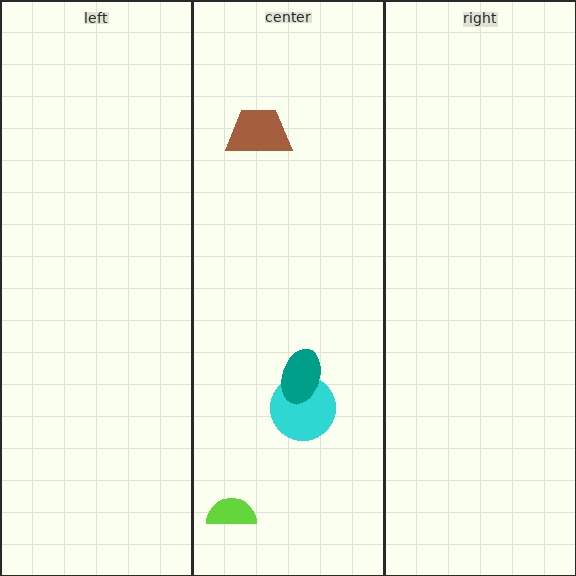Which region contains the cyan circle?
The center region.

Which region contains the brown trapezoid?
The center region.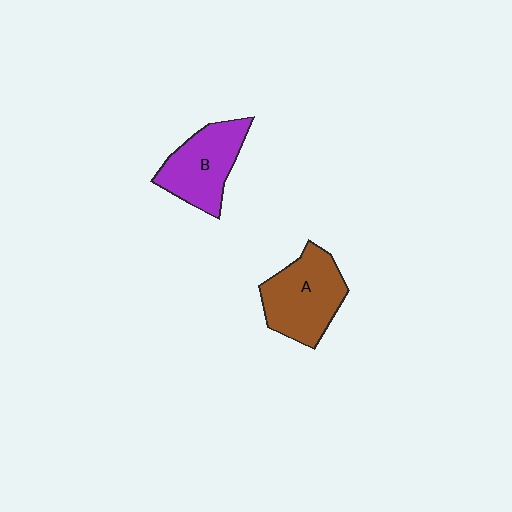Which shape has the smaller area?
Shape B (purple).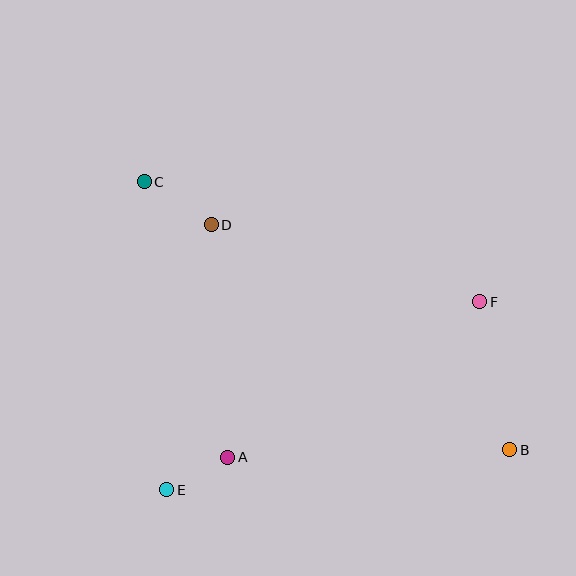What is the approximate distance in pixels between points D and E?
The distance between D and E is approximately 269 pixels.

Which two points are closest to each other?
Points A and E are closest to each other.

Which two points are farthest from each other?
Points B and C are farthest from each other.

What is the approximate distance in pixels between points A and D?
The distance between A and D is approximately 233 pixels.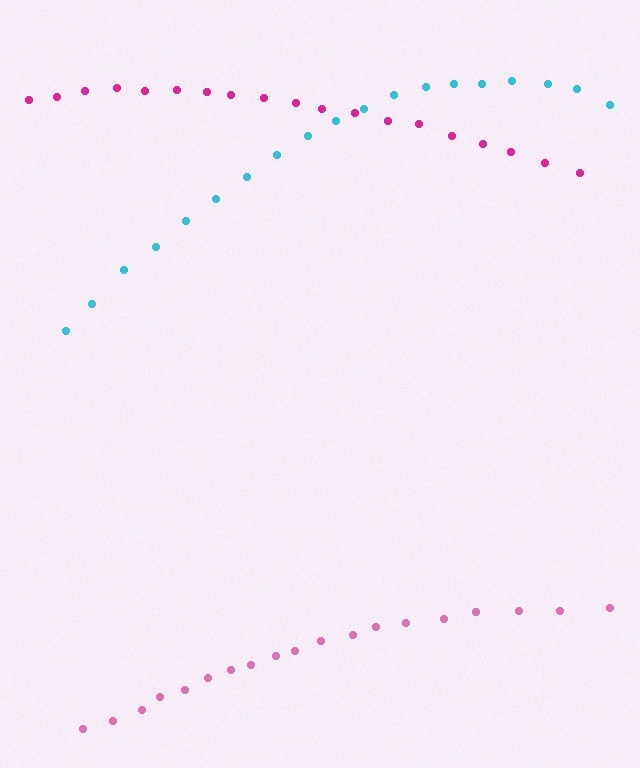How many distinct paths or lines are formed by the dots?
There are 3 distinct paths.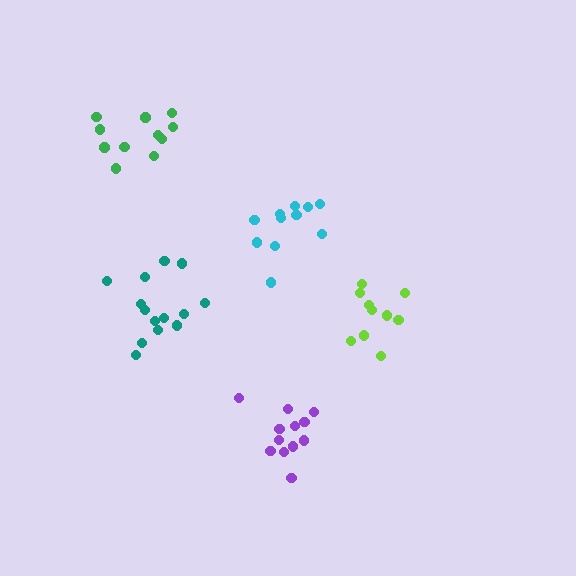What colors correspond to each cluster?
The clusters are colored: teal, cyan, green, purple, lime.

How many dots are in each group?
Group 1: 14 dots, Group 2: 11 dots, Group 3: 12 dots, Group 4: 12 dots, Group 5: 10 dots (59 total).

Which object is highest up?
The green cluster is topmost.